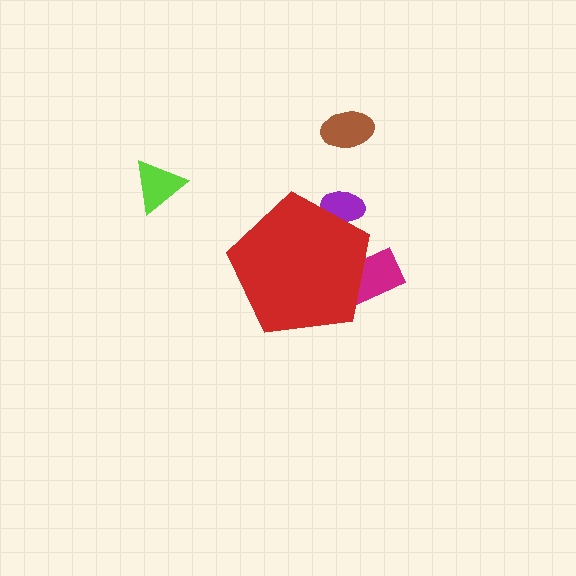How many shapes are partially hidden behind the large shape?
2 shapes are partially hidden.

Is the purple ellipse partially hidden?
Yes, the purple ellipse is partially hidden behind the red pentagon.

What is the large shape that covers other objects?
A red pentagon.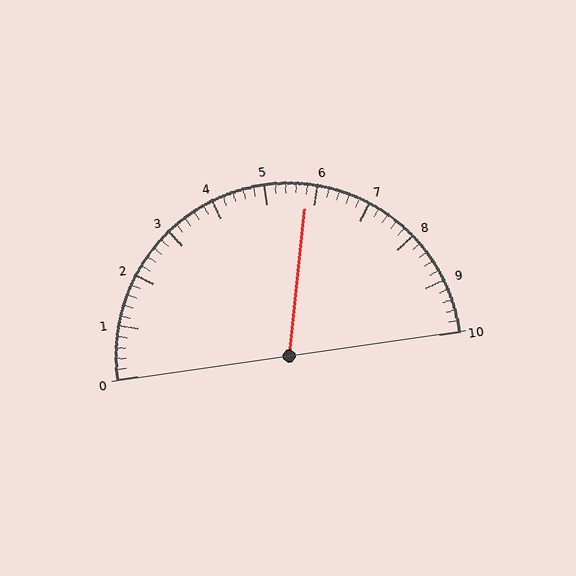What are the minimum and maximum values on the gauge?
The gauge ranges from 0 to 10.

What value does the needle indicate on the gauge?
The needle indicates approximately 5.8.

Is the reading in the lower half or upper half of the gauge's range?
The reading is in the upper half of the range (0 to 10).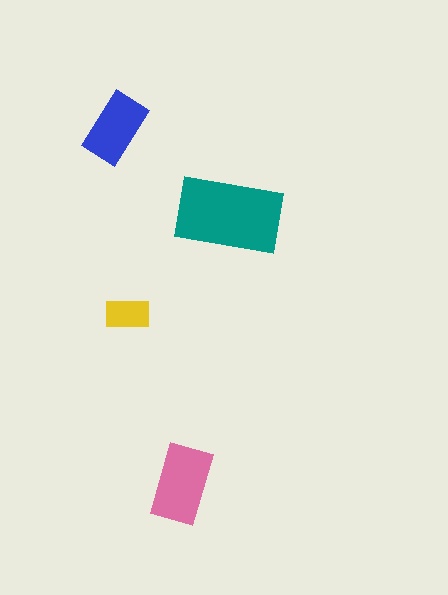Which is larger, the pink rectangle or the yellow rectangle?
The pink one.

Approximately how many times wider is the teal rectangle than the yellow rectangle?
About 2.5 times wider.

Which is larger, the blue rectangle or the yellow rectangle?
The blue one.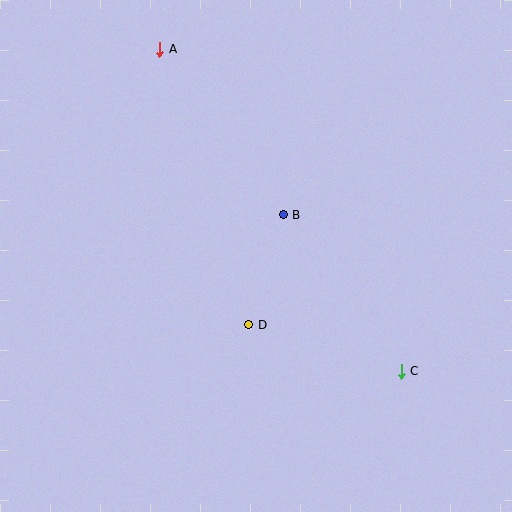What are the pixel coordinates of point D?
Point D is at (249, 325).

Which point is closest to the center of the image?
Point B at (283, 215) is closest to the center.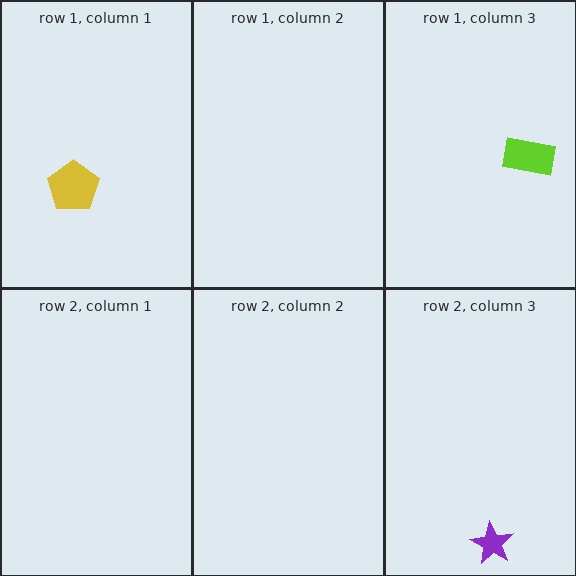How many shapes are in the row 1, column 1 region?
1.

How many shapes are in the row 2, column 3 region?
1.